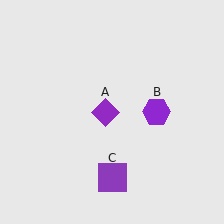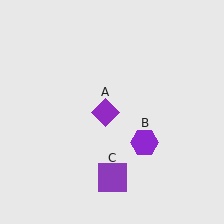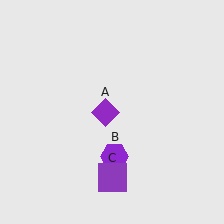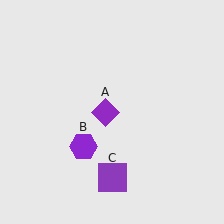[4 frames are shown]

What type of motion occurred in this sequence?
The purple hexagon (object B) rotated clockwise around the center of the scene.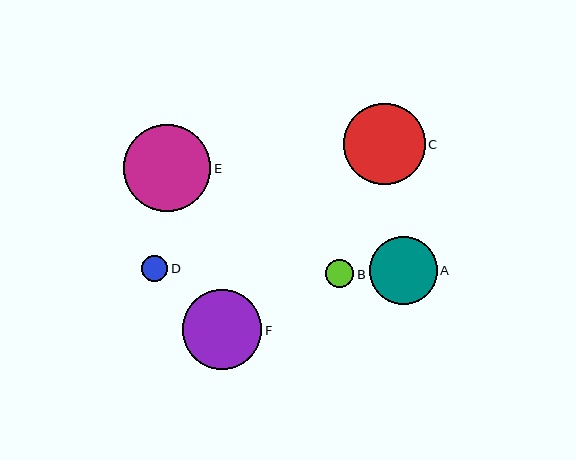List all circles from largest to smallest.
From largest to smallest: E, C, F, A, B, D.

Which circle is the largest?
Circle E is the largest with a size of approximately 87 pixels.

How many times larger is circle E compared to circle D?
Circle E is approximately 3.3 times the size of circle D.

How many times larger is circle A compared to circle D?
Circle A is approximately 2.6 times the size of circle D.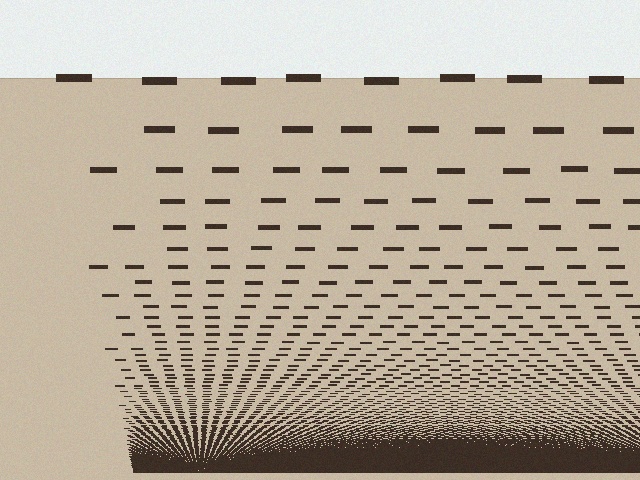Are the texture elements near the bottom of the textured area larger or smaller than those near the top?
Smaller. The gradient is inverted — elements near the bottom are smaller and denser.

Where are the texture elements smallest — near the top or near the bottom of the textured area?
Near the bottom.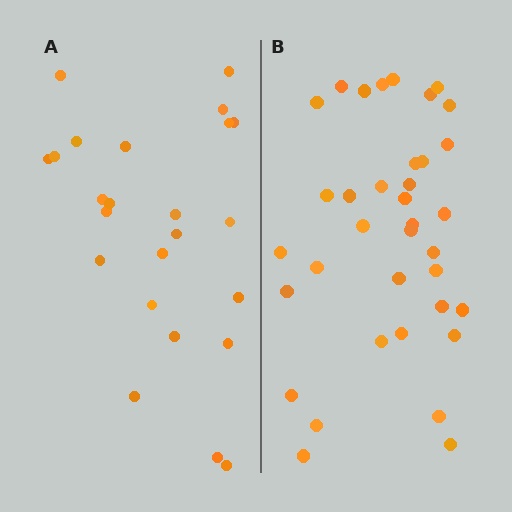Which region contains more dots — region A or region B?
Region B (the right region) has more dots.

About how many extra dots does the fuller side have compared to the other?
Region B has roughly 12 or so more dots than region A.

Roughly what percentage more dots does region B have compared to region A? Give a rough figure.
About 50% more.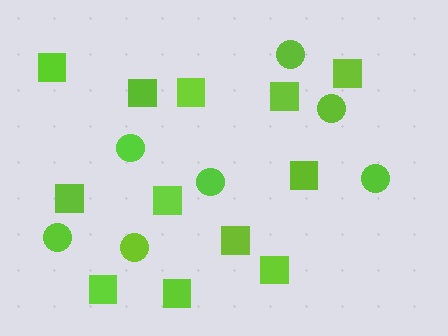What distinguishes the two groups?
There are 2 groups: one group of circles (7) and one group of squares (12).